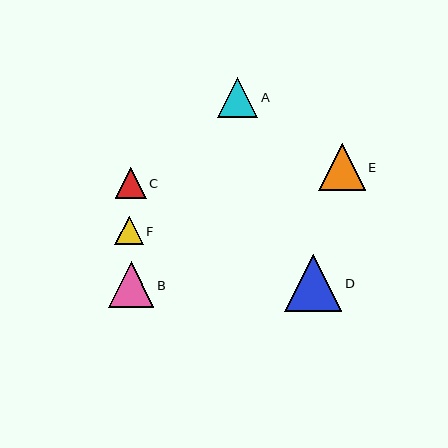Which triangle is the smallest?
Triangle F is the smallest with a size of approximately 28 pixels.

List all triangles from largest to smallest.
From largest to smallest: D, E, B, A, C, F.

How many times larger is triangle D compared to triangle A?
Triangle D is approximately 1.4 times the size of triangle A.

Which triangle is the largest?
Triangle D is the largest with a size of approximately 57 pixels.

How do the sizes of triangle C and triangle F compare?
Triangle C and triangle F are approximately the same size.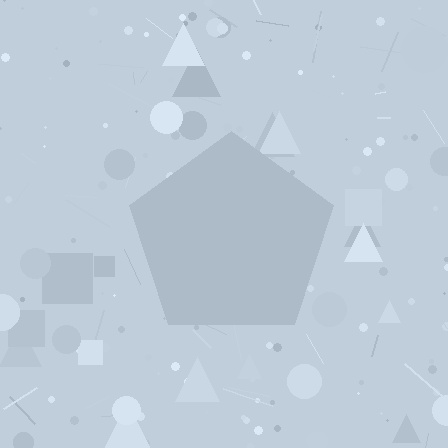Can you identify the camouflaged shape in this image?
The camouflaged shape is a pentagon.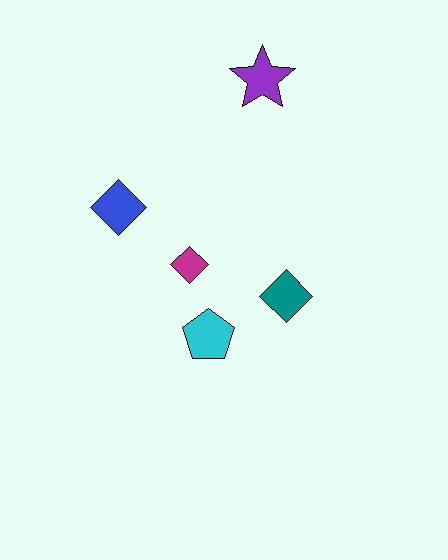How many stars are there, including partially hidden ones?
There is 1 star.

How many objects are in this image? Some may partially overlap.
There are 5 objects.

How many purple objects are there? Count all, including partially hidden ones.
There is 1 purple object.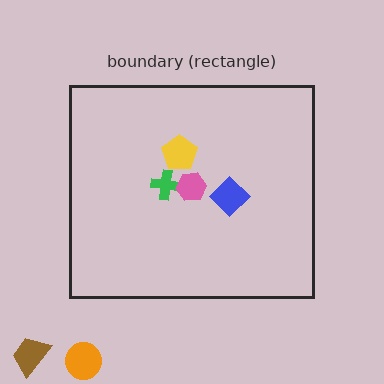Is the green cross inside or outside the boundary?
Inside.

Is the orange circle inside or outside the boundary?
Outside.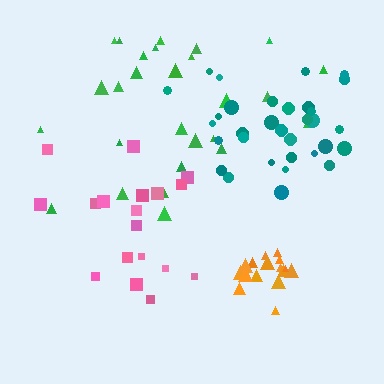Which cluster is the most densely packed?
Orange.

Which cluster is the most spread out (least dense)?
Pink.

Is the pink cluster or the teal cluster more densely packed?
Teal.